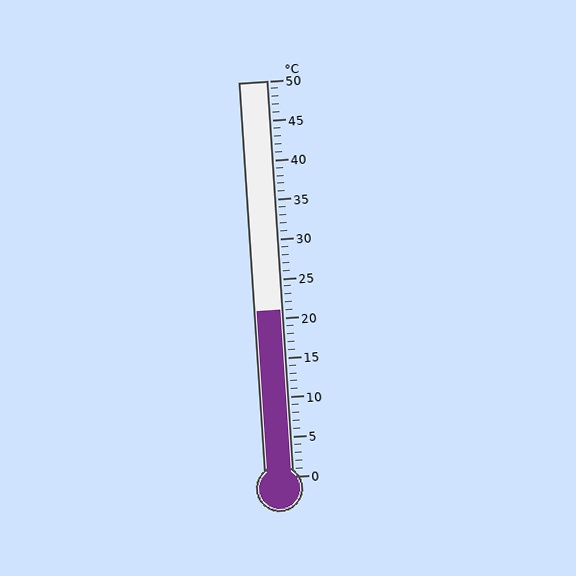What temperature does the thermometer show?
The thermometer shows approximately 21°C.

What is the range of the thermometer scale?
The thermometer scale ranges from 0°C to 50°C.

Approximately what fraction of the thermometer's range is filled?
The thermometer is filled to approximately 40% of its range.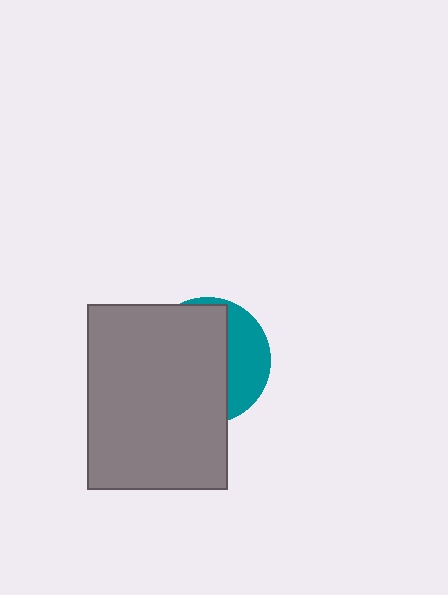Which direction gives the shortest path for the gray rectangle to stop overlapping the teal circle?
Moving left gives the shortest separation.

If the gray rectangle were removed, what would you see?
You would see the complete teal circle.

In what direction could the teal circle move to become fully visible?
The teal circle could move right. That would shift it out from behind the gray rectangle entirely.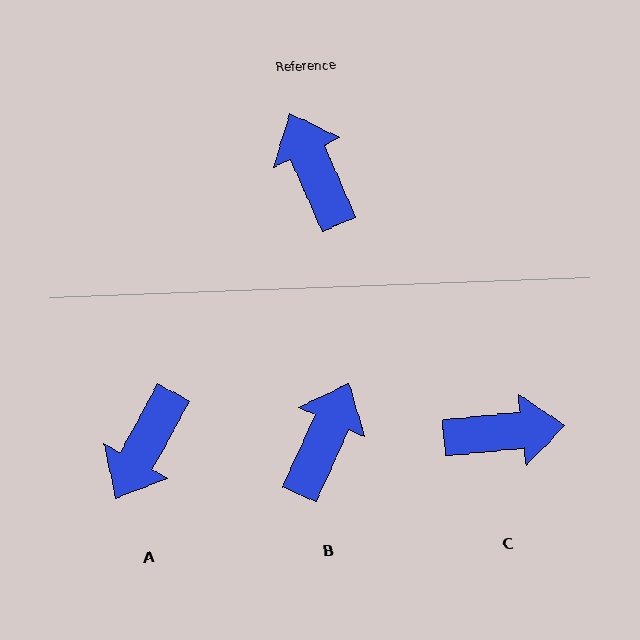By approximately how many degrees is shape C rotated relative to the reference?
Approximately 108 degrees clockwise.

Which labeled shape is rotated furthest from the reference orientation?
A, about 127 degrees away.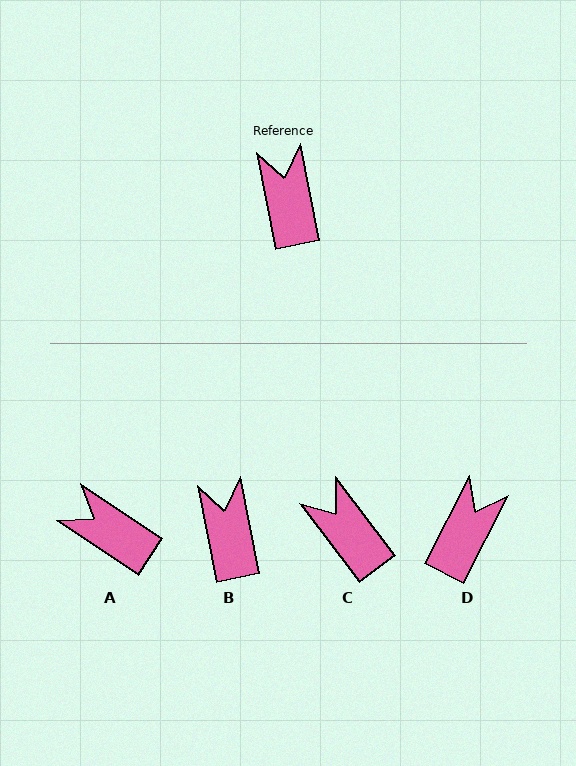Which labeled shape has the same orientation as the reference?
B.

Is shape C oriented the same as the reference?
No, it is off by about 26 degrees.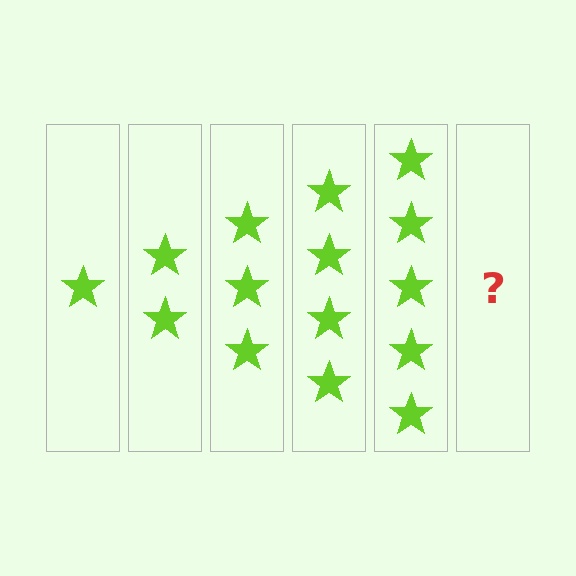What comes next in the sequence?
The next element should be 6 stars.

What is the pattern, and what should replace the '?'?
The pattern is that each step adds one more star. The '?' should be 6 stars.